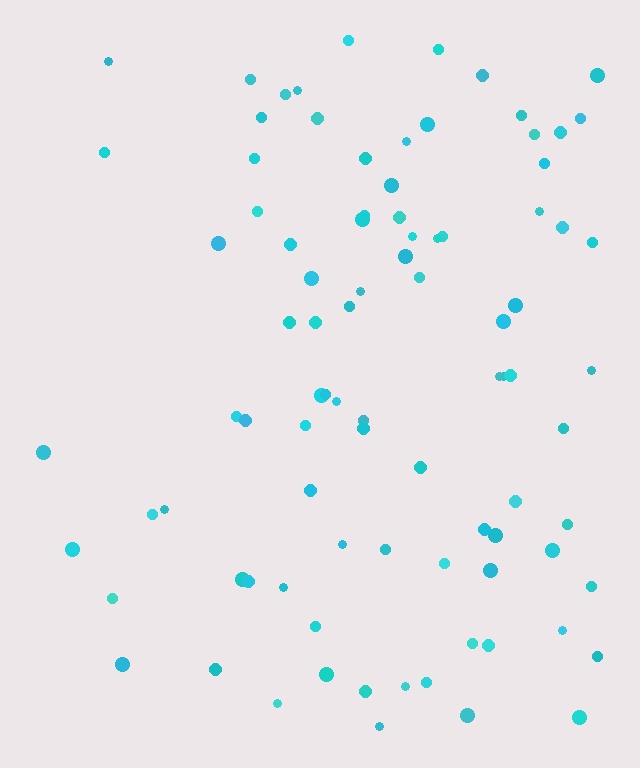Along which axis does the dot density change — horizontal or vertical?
Horizontal.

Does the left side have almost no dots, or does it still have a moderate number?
Still a moderate number, just noticeably fewer than the right.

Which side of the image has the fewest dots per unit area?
The left.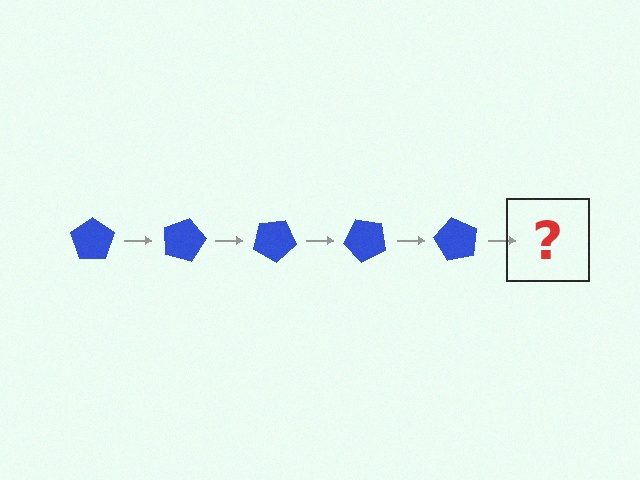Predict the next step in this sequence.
The next step is a blue pentagon rotated 75 degrees.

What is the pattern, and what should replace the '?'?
The pattern is that the pentagon rotates 15 degrees each step. The '?' should be a blue pentagon rotated 75 degrees.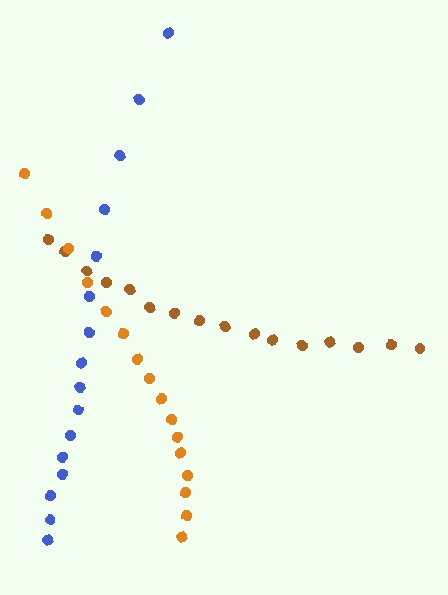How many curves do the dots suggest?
There are 3 distinct paths.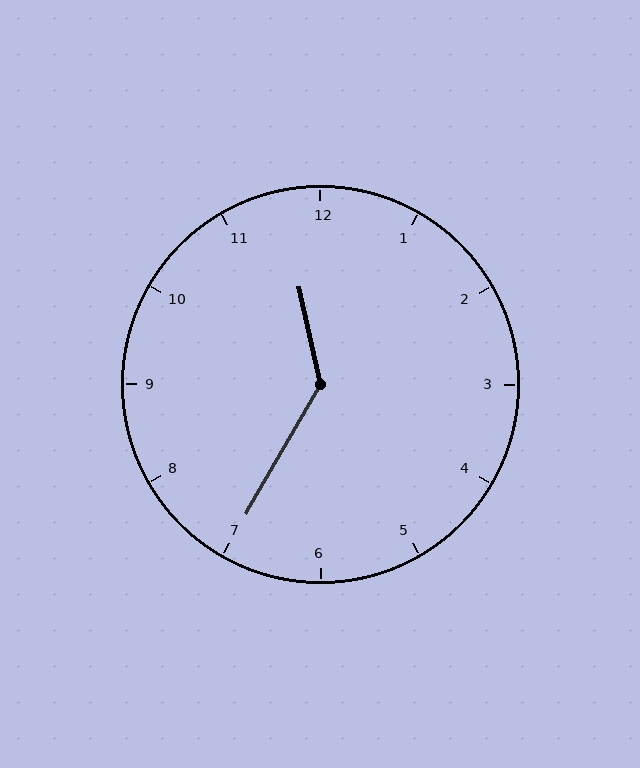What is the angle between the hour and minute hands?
Approximately 138 degrees.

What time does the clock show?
11:35.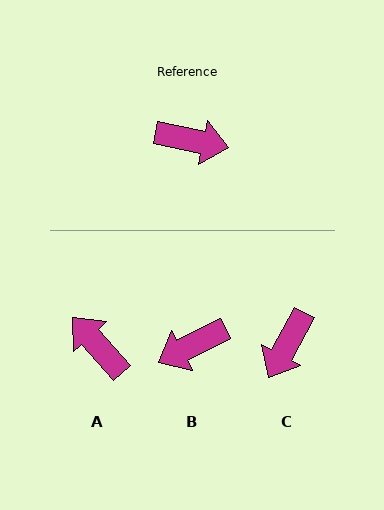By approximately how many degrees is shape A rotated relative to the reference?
Approximately 143 degrees counter-clockwise.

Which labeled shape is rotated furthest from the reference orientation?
A, about 143 degrees away.